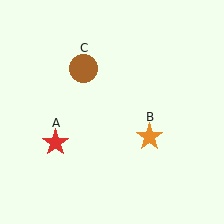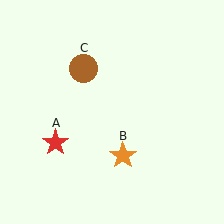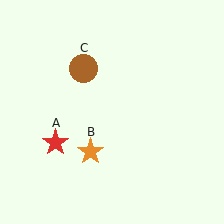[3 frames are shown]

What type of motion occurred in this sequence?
The orange star (object B) rotated clockwise around the center of the scene.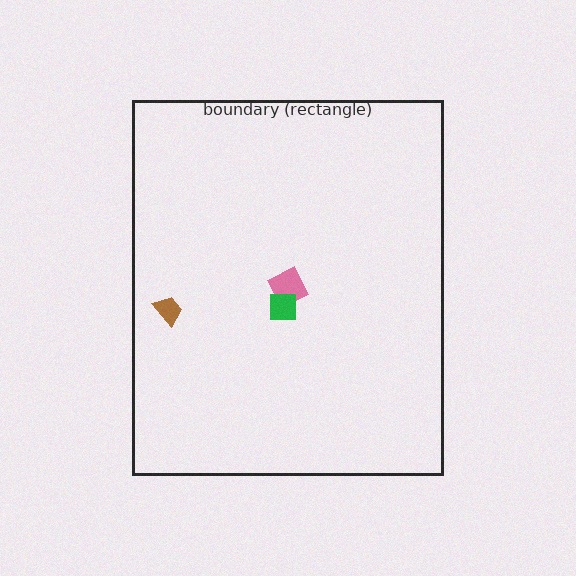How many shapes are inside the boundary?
3 inside, 0 outside.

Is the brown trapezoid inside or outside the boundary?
Inside.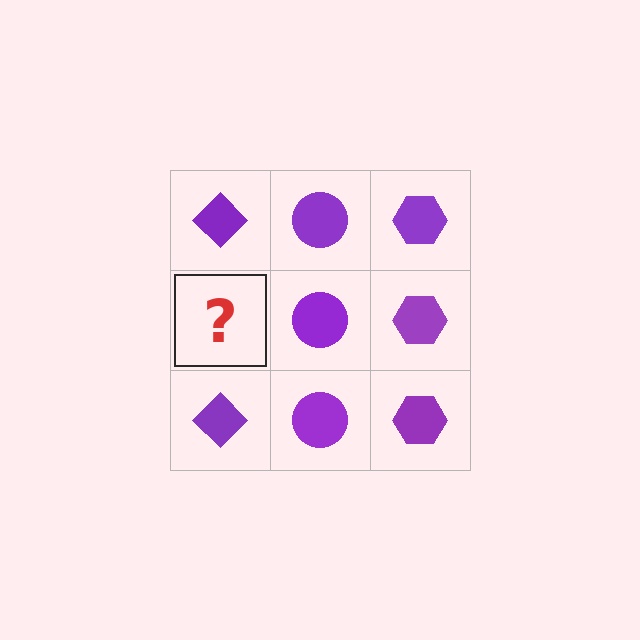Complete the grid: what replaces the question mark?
The question mark should be replaced with a purple diamond.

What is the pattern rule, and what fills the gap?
The rule is that each column has a consistent shape. The gap should be filled with a purple diamond.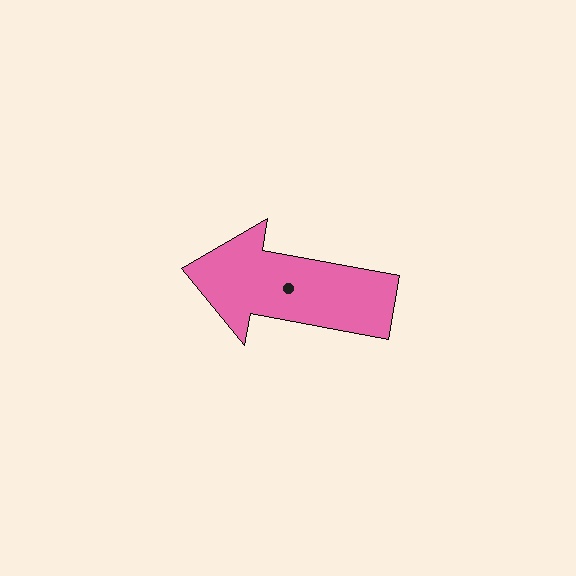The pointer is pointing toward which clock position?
Roughly 9 o'clock.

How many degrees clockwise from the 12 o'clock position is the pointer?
Approximately 280 degrees.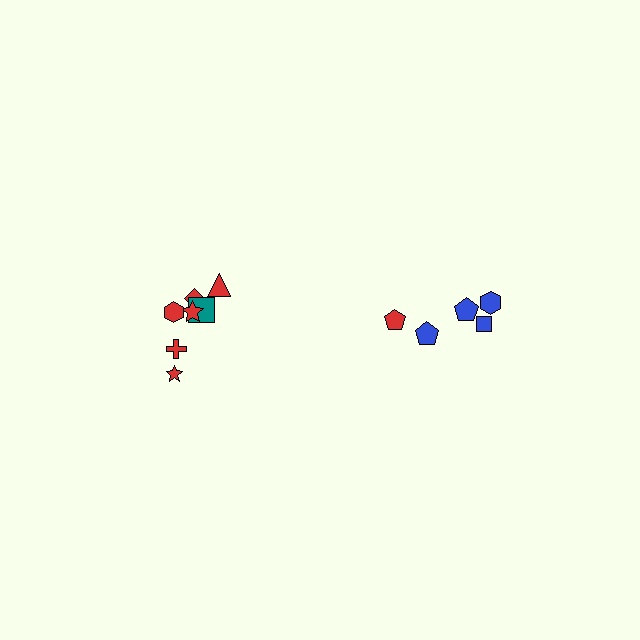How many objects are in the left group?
There are 8 objects.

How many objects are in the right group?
There are 5 objects.